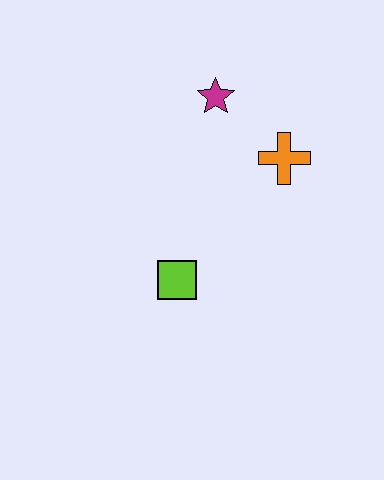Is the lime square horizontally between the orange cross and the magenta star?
No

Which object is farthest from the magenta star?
The lime square is farthest from the magenta star.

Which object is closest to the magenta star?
The orange cross is closest to the magenta star.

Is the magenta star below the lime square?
No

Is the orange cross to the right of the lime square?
Yes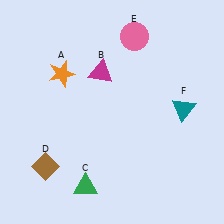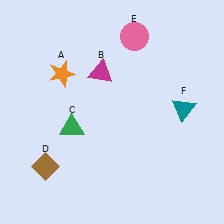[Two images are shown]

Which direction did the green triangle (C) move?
The green triangle (C) moved up.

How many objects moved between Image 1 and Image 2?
1 object moved between the two images.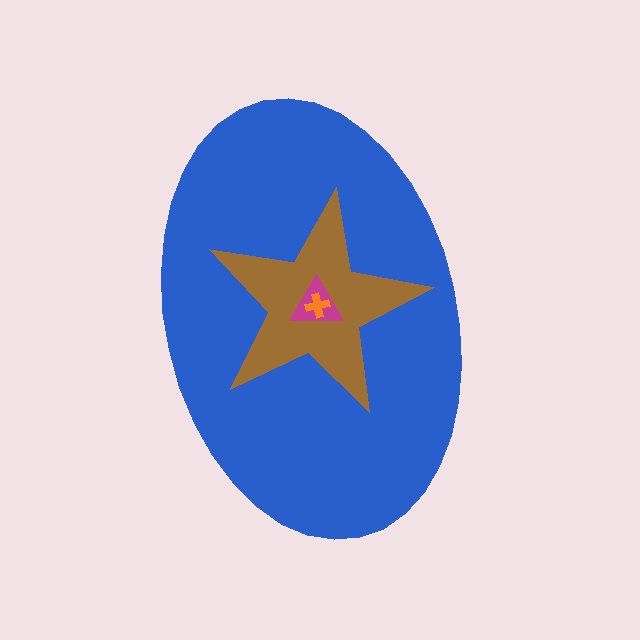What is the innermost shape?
The orange cross.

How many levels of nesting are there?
4.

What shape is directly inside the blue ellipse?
The brown star.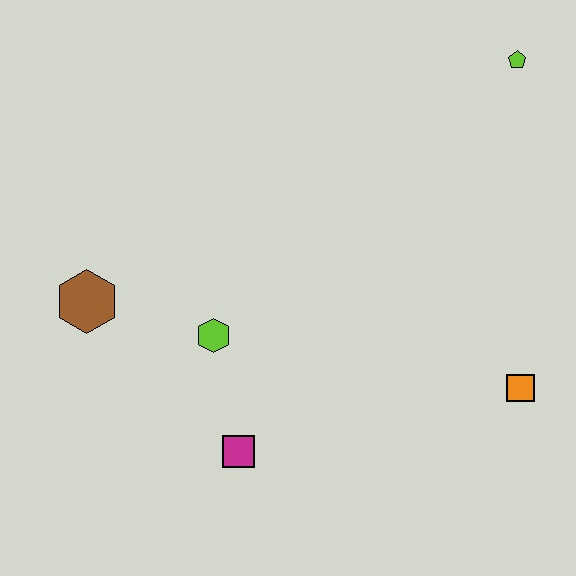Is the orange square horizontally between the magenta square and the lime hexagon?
No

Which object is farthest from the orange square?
The brown hexagon is farthest from the orange square.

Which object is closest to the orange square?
The magenta square is closest to the orange square.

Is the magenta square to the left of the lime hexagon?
No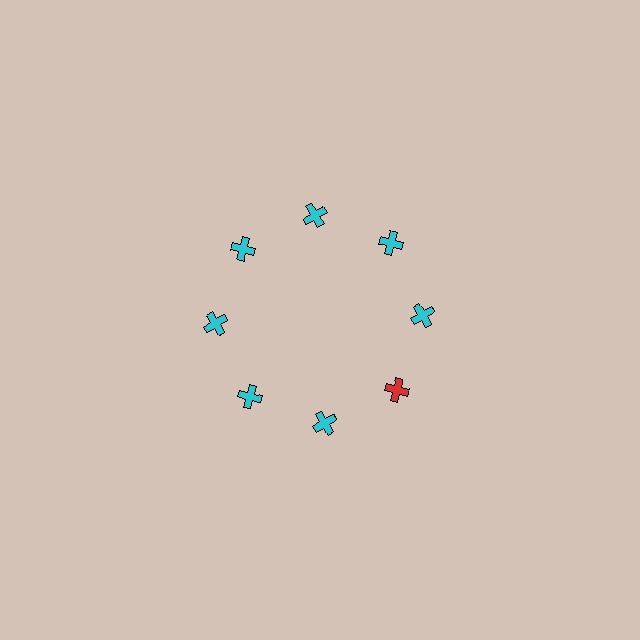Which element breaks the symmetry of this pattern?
The red cross at roughly the 4 o'clock position breaks the symmetry. All other shapes are cyan crosses.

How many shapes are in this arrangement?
There are 8 shapes arranged in a ring pattern.